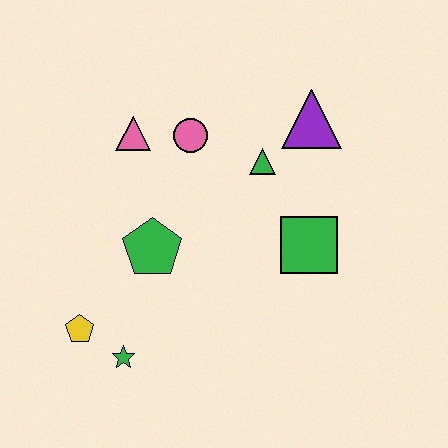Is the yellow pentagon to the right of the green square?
No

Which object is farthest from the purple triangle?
The yellow pentagon is farthest from the purple triangle.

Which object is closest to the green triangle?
The purple triangle is closest to the green triangle.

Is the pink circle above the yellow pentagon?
Yes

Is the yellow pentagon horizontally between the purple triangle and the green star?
No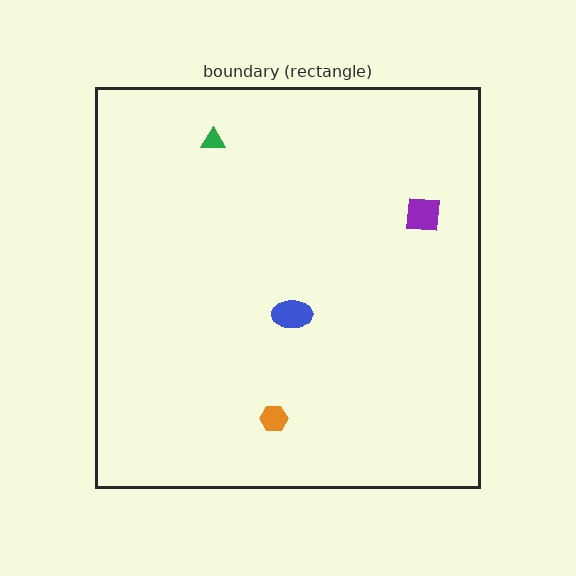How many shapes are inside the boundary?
4 inside, 0 outside.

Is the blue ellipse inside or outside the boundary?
Inside.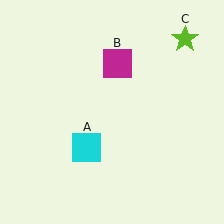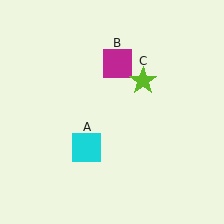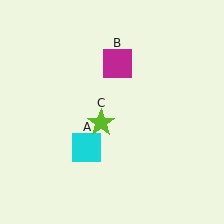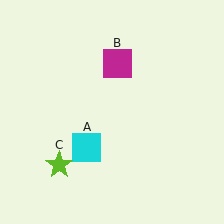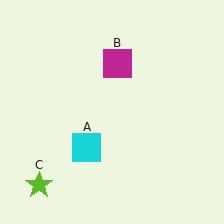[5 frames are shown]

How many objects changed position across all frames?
1 object changed position: lime star (object C).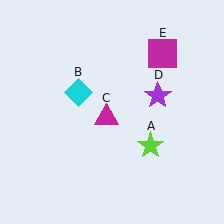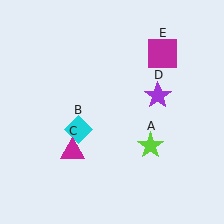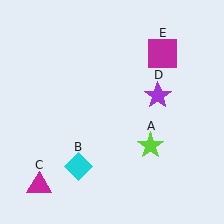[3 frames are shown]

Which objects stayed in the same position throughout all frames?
Lime star (object A) and purple star (object D) and magenta square (object E) remained stationary.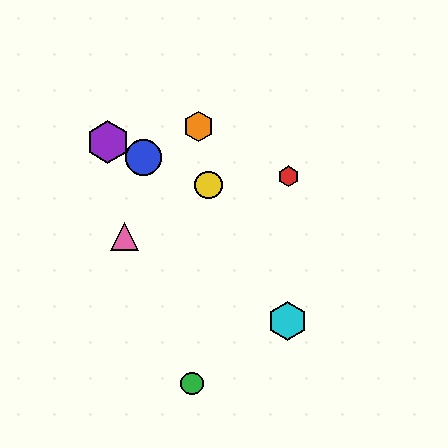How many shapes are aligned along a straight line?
3 shapes (the blue circle, the yellow circle, the purple hexagon) are aligned along a straight line.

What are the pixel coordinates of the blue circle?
The blue circle is at (144, 157).